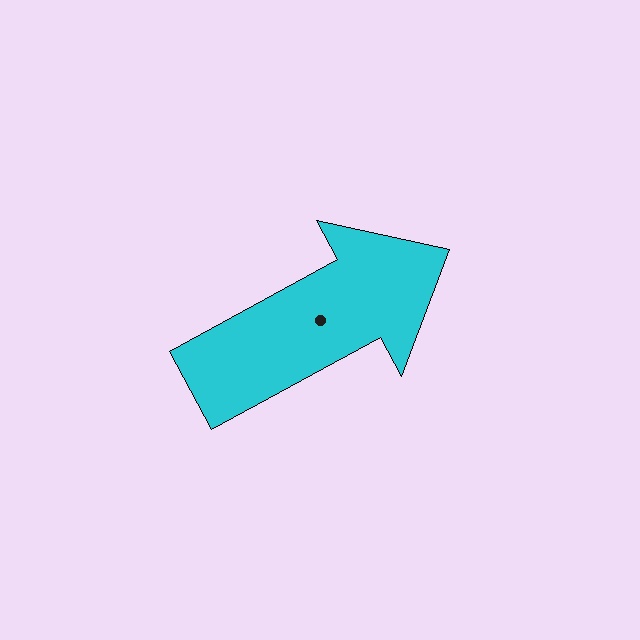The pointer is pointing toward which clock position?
Roughly 2 o'clock.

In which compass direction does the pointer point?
Northeast.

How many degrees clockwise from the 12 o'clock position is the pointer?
Approximately 61 degrees.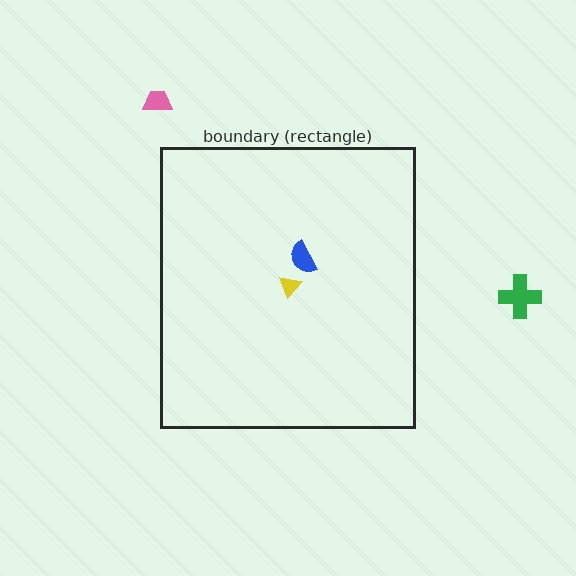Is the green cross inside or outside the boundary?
Outside.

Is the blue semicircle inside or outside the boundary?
Inside.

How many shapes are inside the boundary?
2 inside, 2 outside.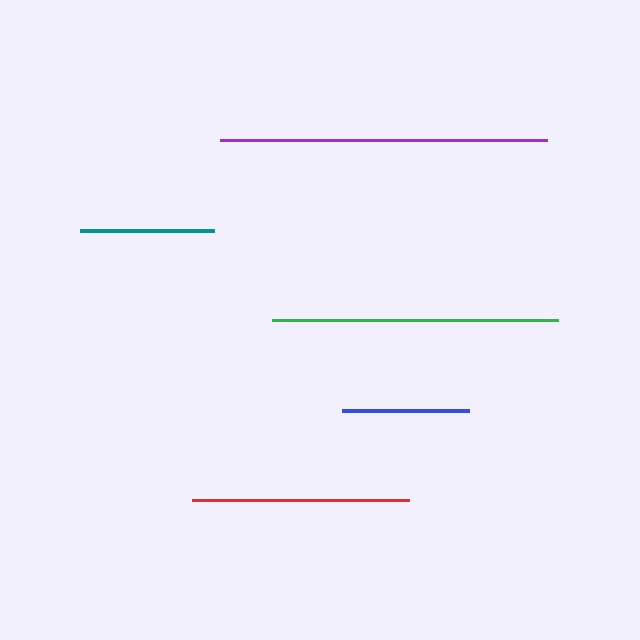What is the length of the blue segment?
The blue segment is approximately 127 pixels long.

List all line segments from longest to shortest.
From longest to shortest: purple, green, red, teal, blue.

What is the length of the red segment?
The red segment is approximately 217 pixels long.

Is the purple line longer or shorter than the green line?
The purple line is longer than the green line.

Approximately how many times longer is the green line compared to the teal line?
The green line is approximately 2.1 times the length of the teal line.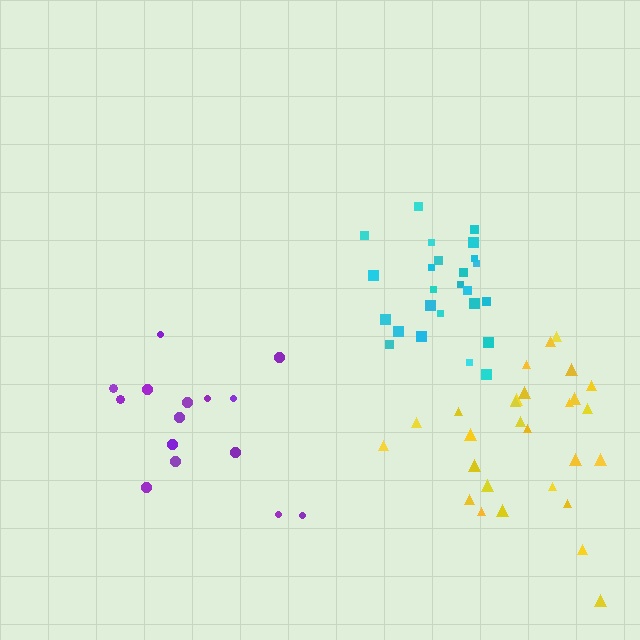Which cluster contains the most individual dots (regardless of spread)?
Yellow (28).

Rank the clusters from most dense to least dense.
cyan, yellow, purple.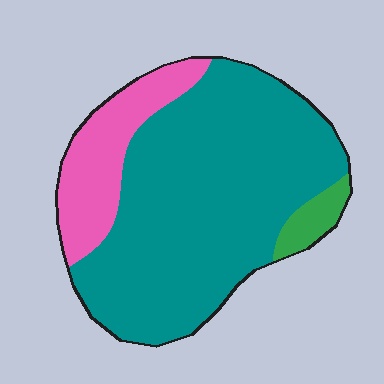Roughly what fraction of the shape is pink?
Pink takes up about one fifth (1/5) of the shape.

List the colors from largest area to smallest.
From largest to smallest: teal, pink, green.